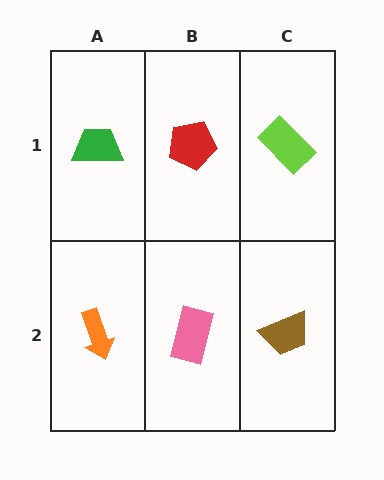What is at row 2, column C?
A brown trapezoid.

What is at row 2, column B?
A pink rectangle.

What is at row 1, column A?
A green trapezoid.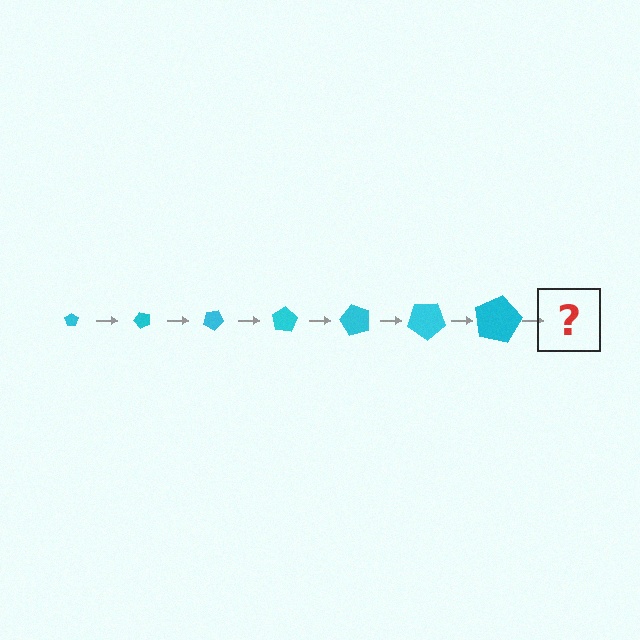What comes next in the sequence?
The next element should be a pentagon, larger than the previous one and rotated 350 degrees from the start.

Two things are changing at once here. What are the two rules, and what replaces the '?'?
The two rules are that the pentagon grows larger each step and it rotates 50 degrees each step. The '?' should be a pentagon, larger than the previous one and rotated 350 degrees from the start.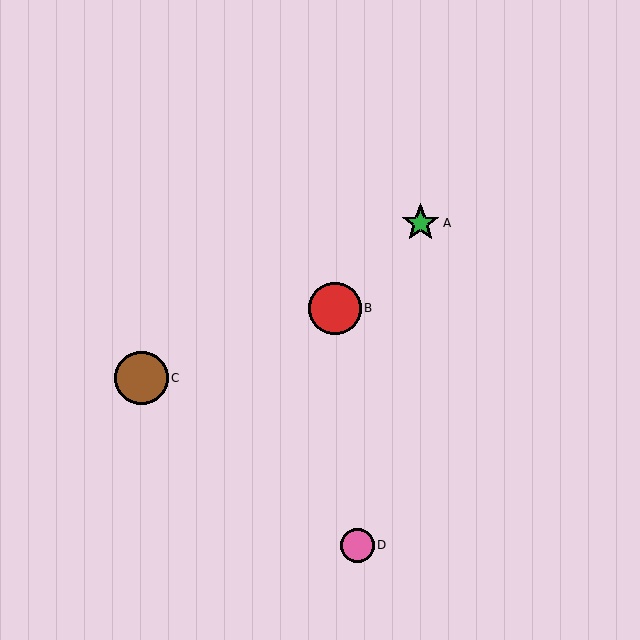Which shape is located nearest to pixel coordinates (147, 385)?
The brown circle (labeled C) at (141, 378) is nearest to that location.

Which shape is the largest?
The brown circle (labeled C) is the largest.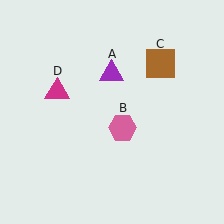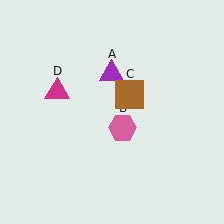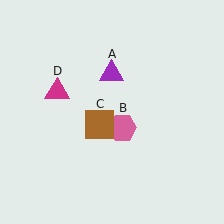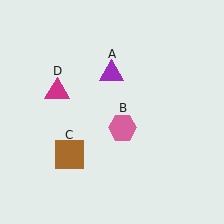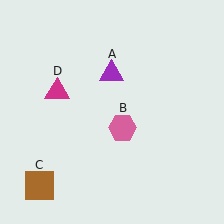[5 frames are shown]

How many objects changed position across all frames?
1 object changed position: brown square (object C).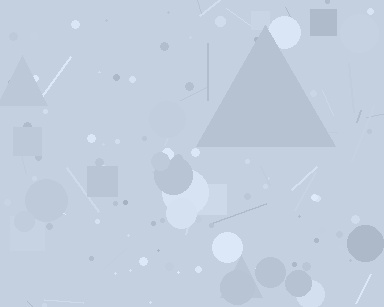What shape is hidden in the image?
A triangle is hidden in the image.